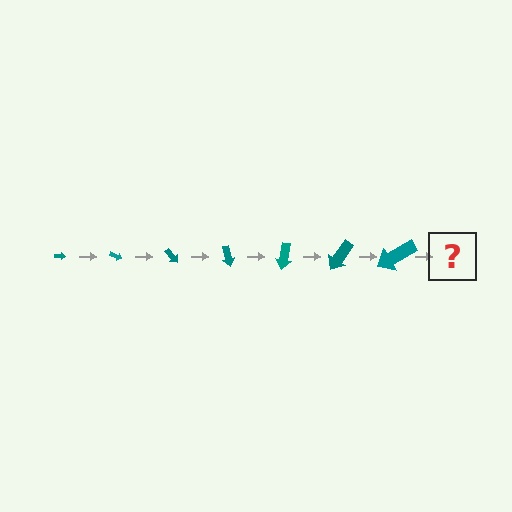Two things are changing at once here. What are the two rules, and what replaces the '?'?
The two rules are that the arrow grows larger each step and it rotates 25 degrees each step. The '?' should be an arrow, larger than the previous one and rotated 175 degrees from the start.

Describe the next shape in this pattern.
It should be an arrow, larger than the previous one and rotated 175 degrees from the start.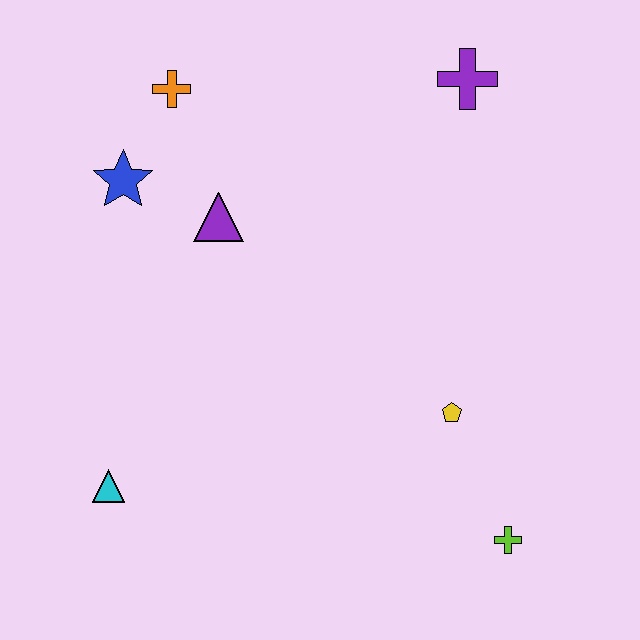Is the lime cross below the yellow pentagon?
Yes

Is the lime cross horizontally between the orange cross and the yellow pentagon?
No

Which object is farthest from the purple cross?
The cyan triangle is farthest from the purple cross.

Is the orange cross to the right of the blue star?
Yes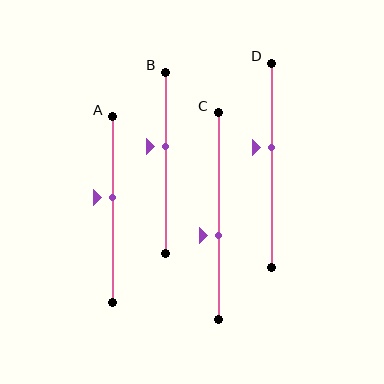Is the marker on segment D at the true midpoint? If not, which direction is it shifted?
No, the marker on segment D is shifted upward by about 9% of the segment length.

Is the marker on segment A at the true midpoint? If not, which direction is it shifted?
No, the marker on segment A is shifted upward by about 7% of the segment length.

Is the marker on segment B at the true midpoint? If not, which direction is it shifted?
No, the marker on segment B is shifted upward by about 9% of the segment length.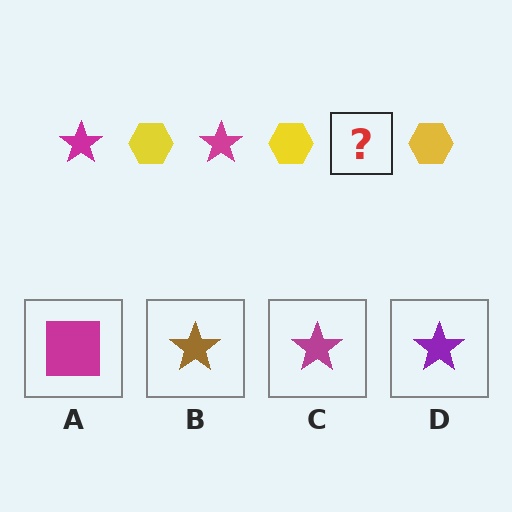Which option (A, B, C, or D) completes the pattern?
C.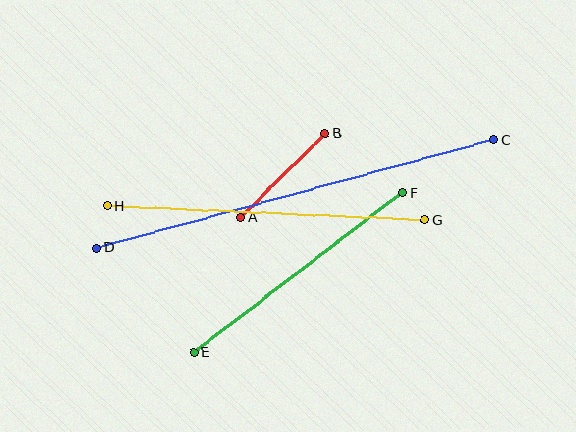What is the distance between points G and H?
The distance is approximately 318 pixels.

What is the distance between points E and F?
The distance is approximately 263 pixels.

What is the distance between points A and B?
The distance is approximately 119 pixels.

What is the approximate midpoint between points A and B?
The midpoint is at approximately (283, 175) pixels.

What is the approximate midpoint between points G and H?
The midpoint is at approximately (266, 213) pixels.